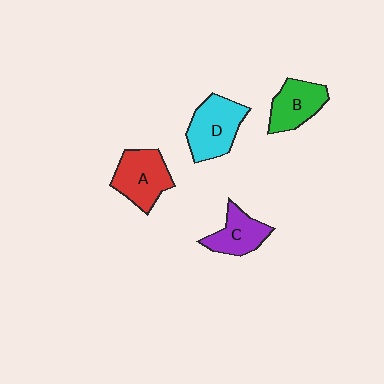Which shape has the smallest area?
Shape C (purple).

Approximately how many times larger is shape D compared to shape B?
Approximately 1.2 times.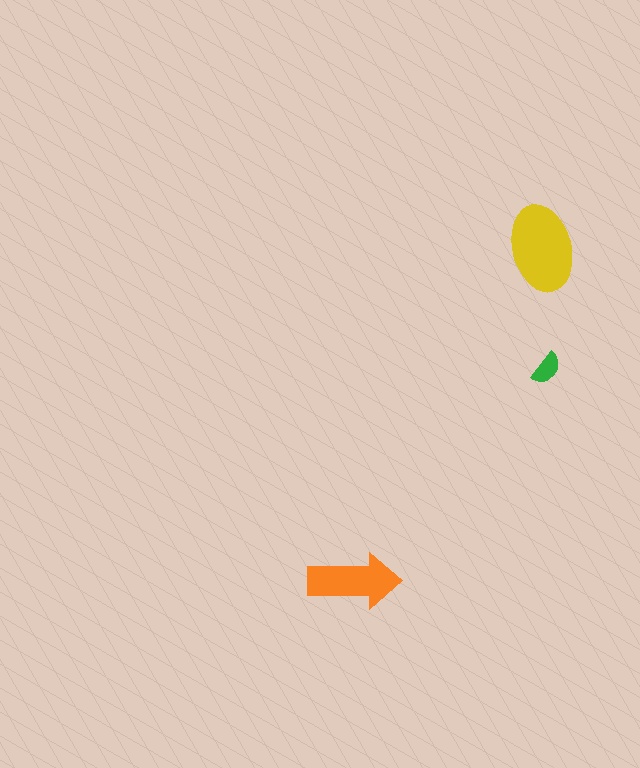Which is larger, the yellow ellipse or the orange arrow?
The yellow ellipse.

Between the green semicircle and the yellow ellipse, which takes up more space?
The yellow ellipse.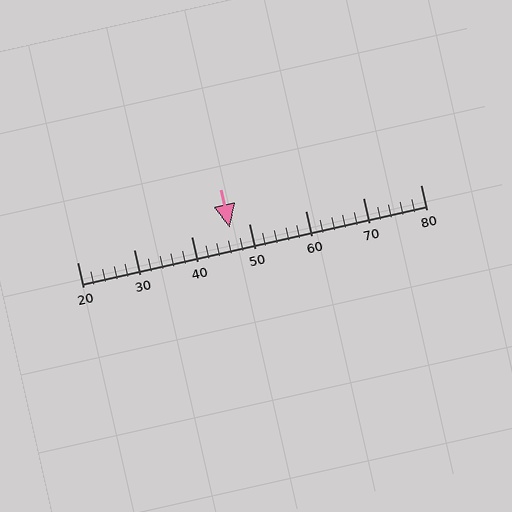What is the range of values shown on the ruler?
The ruler shows values from 20 to 80.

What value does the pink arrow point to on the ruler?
The pink arrow points to approximately 47.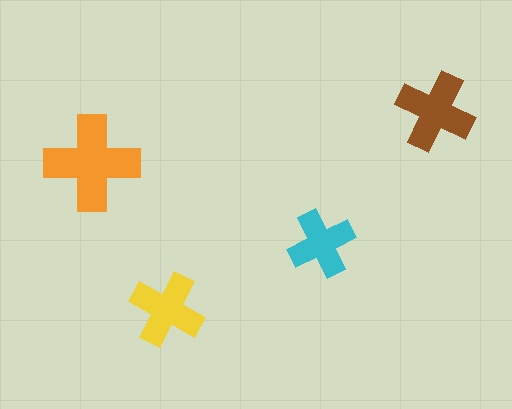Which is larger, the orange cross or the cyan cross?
The orange one.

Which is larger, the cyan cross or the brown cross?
The brown one.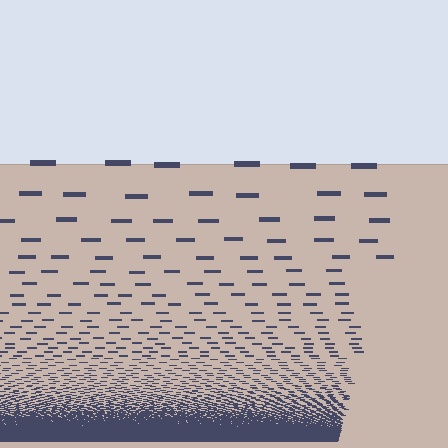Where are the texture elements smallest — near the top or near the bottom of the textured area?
Near the bottom.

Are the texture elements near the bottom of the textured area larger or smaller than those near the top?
Smaller. The gradient is inverted — elements near the bottom are smaller and denser.